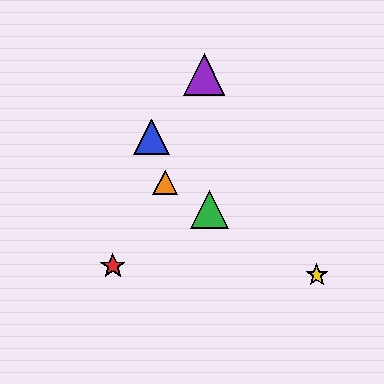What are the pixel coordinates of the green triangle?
The green triangle is at (210, 210).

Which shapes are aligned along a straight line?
The green triangle, the yellow star, the orange triangle are aligned along a straight line.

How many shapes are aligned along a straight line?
3 shapes (the green triangle, the yellow star, the orange triangle) are aligned along a straight line.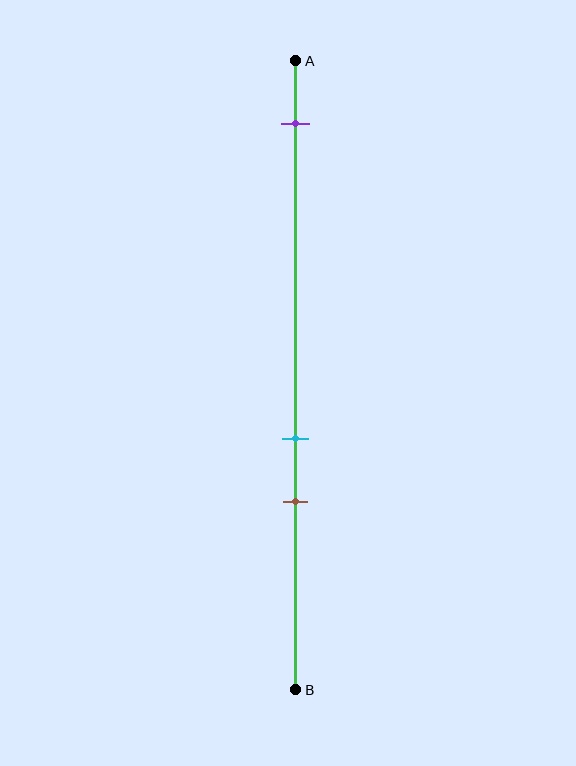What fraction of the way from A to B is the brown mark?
The brown mark is approximately 70% (0.7) of the way from A to B.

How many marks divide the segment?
There are 3 marks dividing the segment.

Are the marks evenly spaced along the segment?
No, the marks are not evenly spaced.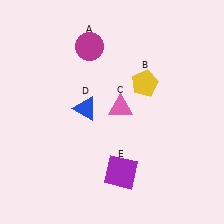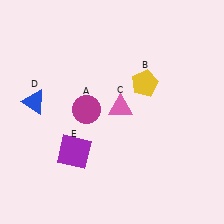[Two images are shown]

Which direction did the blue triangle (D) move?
The blue triangle (D) moved left.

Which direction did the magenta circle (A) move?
The magenta circle (A) moved down.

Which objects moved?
The objects that moved are: the magenta circle (A), the blue triangle (D), the purple square (E).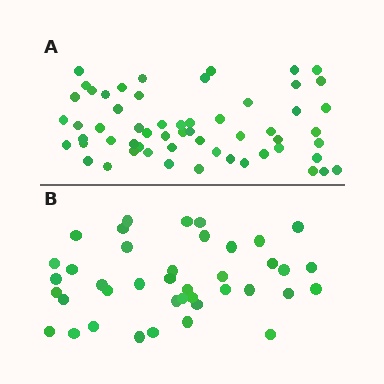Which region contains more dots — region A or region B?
Region A (the top region) has more dots.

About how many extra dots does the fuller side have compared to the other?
Region A has approximately 20 more dots than region B.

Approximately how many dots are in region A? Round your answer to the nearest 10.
About 60 dots. (The exact count is 58, which rounds to 60.)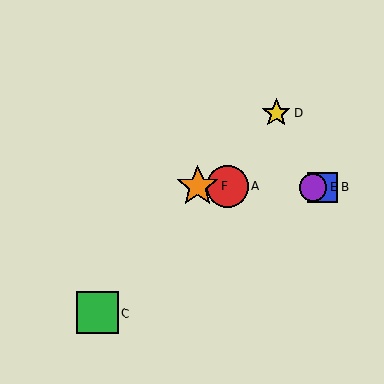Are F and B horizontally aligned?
Yes, both are at y≈186.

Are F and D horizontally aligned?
No, F is at y≈186 and D is at y≈113.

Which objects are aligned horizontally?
Objects A, B, E, F are aligned horizontally.